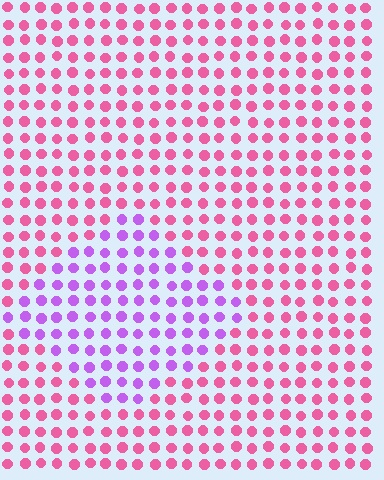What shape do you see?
I see a diamond.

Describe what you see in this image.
The image is filled with small pink elements in a uniform arrangement. A diamond-shaped region is visible where the elements are tinted to a slightly different hue, forming a subtle color boundary.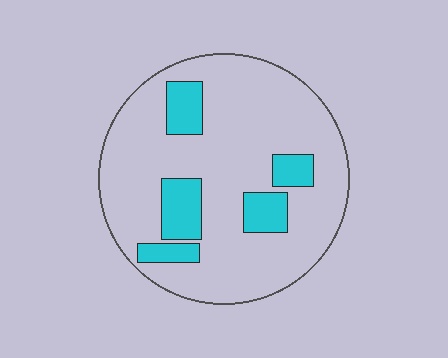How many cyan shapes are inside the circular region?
5.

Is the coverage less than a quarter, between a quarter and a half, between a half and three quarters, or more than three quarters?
Less than a quarter.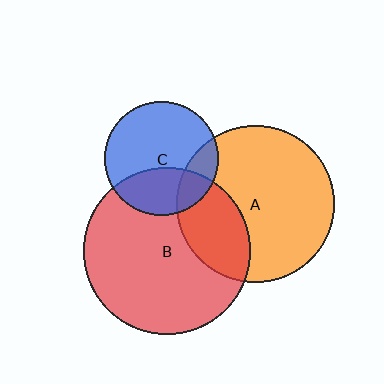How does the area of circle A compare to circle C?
Approximately 1.9 times.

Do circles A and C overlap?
Yes.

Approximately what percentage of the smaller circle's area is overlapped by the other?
Approximately 20%.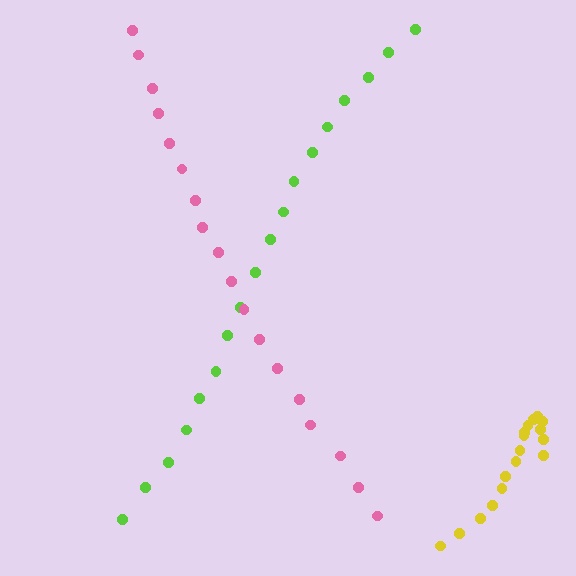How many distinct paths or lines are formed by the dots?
There are 3 distinct paths.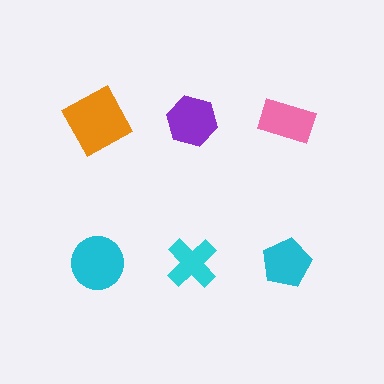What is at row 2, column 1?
A cyan circle.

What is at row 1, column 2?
A purple hexagon.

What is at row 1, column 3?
A pink rectangle.